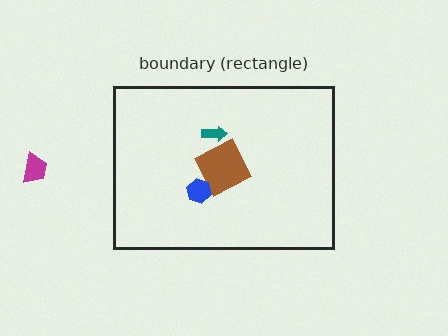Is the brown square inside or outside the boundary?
Inside.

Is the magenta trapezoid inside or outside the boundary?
Outside.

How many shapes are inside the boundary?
3 inside, 1 outside.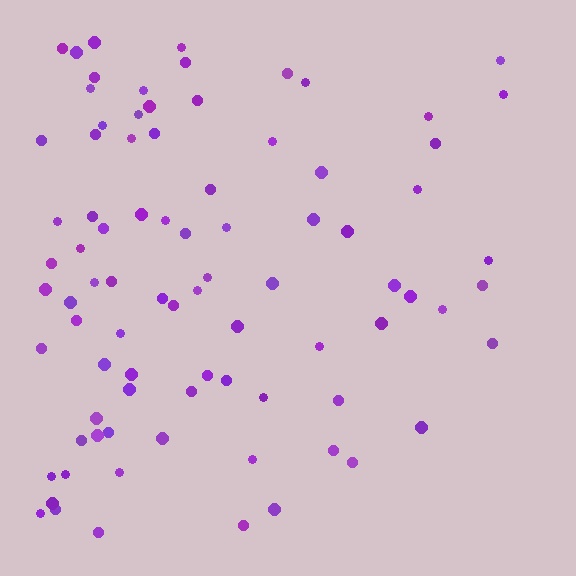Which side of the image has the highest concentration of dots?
The left.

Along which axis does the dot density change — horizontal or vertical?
Horizontal.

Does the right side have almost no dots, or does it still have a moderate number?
Still a moderate number, just noticeably fewer than the left.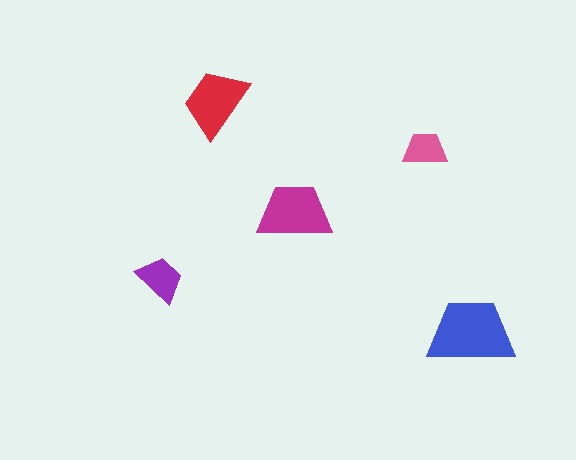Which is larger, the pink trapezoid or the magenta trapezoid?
The magenta one.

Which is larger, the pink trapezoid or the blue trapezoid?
The blue one.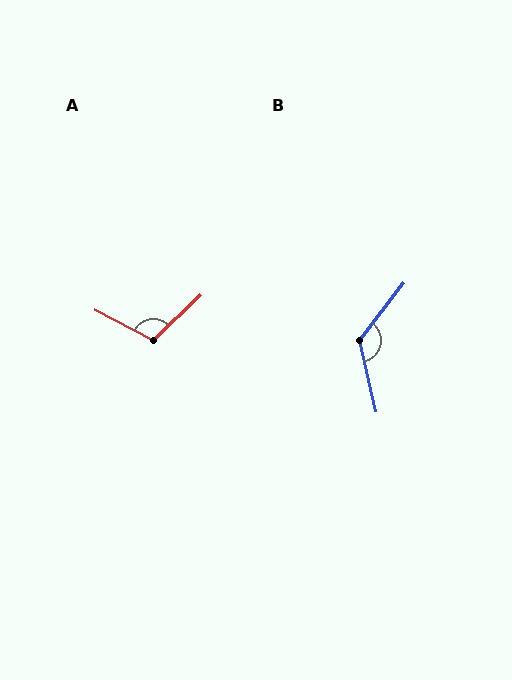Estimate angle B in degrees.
Approximately 129 degrees.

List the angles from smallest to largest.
A (108°), B (129°).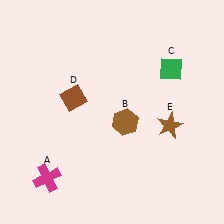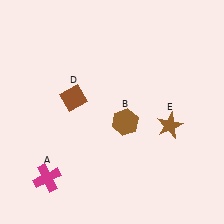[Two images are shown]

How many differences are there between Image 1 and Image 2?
There is 1 difference between the two images.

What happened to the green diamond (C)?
The green diamond (C) was removed in Image 2. It was in the top-right area of Image 1.